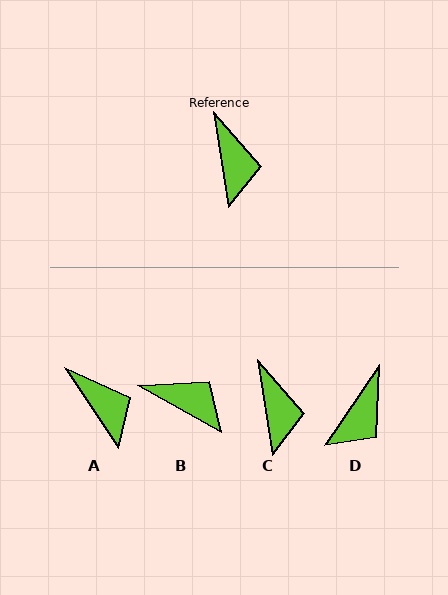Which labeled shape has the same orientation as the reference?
C.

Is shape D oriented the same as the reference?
No, it is off by about 43 degrees.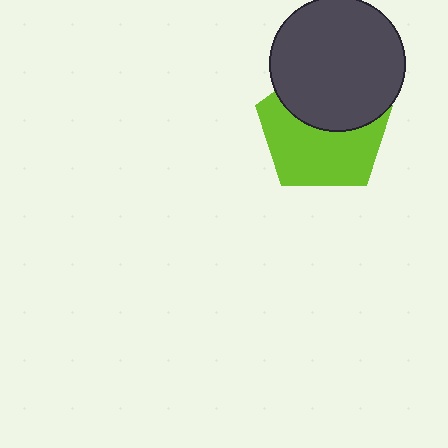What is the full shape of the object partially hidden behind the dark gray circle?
The partially hidden object is a lime pentagon.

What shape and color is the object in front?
The object in front is a dark gray circle.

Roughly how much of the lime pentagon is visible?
About half of it is visible (roughly 58%).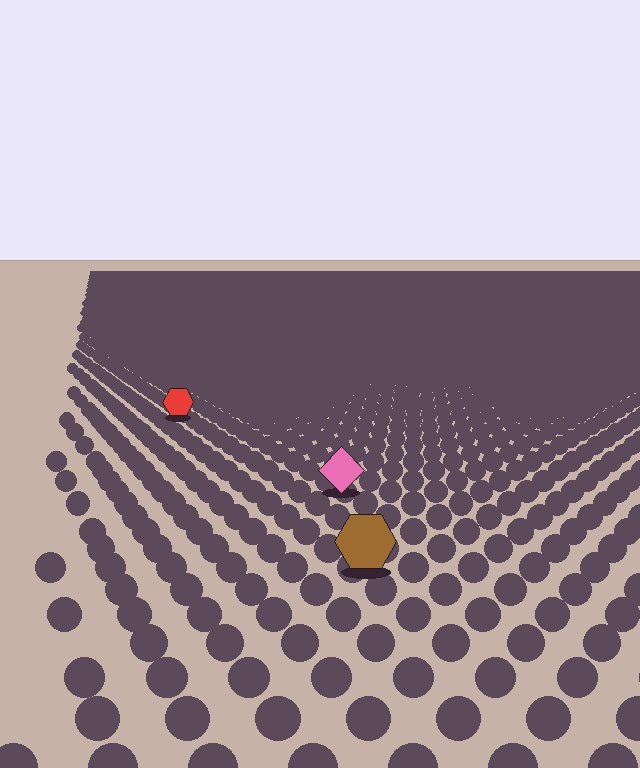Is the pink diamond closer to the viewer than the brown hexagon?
No. The brown hexagon is closer — you can tell from the texture gradient: the ground texture is coarser near it.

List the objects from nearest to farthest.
From nearest to farthest: the brown hexagon, the pink diamond, the red hexagon.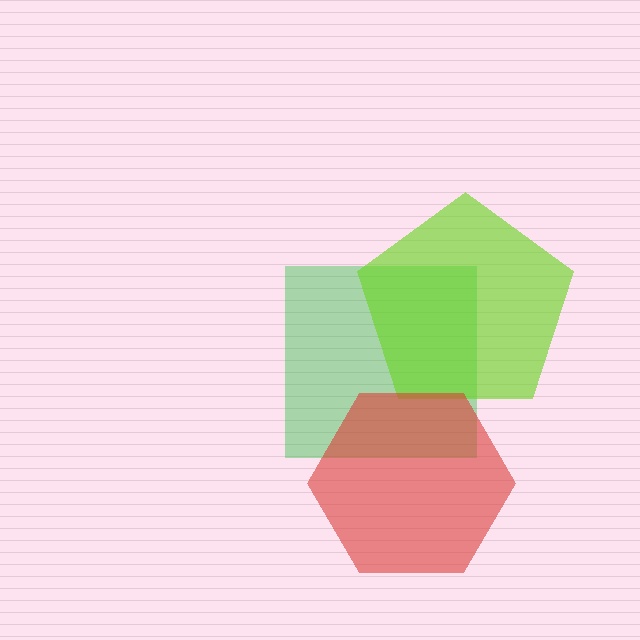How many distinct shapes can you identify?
There are 3 distinct shapes: a green square, a lime pentagon, a red hexagon.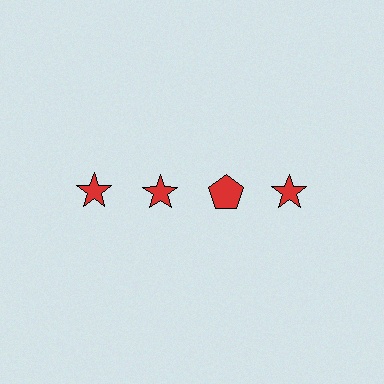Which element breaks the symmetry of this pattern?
The red pentagon in the top row, center column breaks the symmetry. All other shapes are red stars.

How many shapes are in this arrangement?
There are 4 shapes arranged in a grid pattern.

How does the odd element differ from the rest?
It has a different shape: pentagon instead of star.